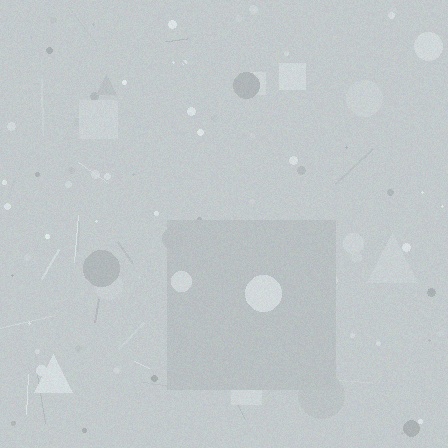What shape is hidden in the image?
A square is hidden in the image.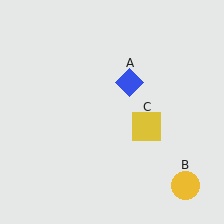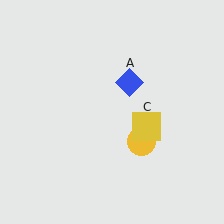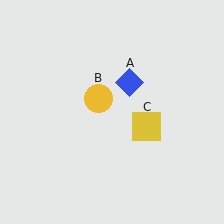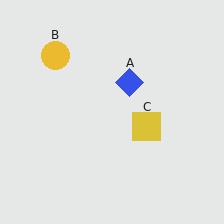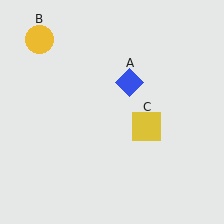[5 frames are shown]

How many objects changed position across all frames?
1 object changed position: yellow circle (object B).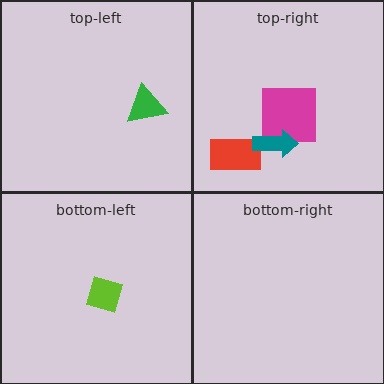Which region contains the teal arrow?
The top-right region.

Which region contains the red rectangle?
The top-right region.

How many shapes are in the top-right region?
3.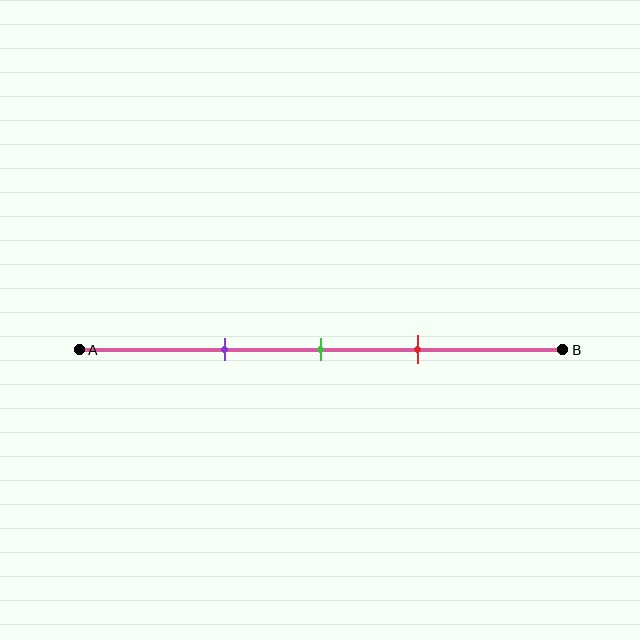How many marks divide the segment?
There are 3 marks dividing the segment.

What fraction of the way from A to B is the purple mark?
The purple mark is approximately 30% (0.3) of the way from A to B.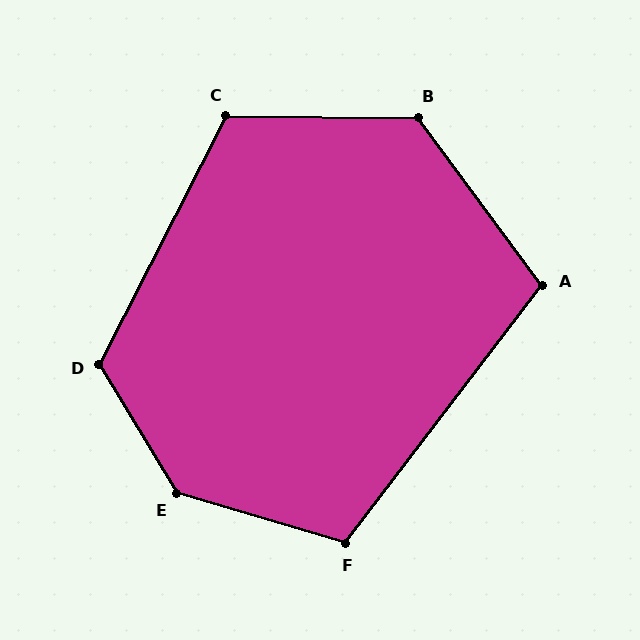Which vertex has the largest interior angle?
E, at approximately 137 degrees.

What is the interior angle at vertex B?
Approximately 127 degrees (obtuse).